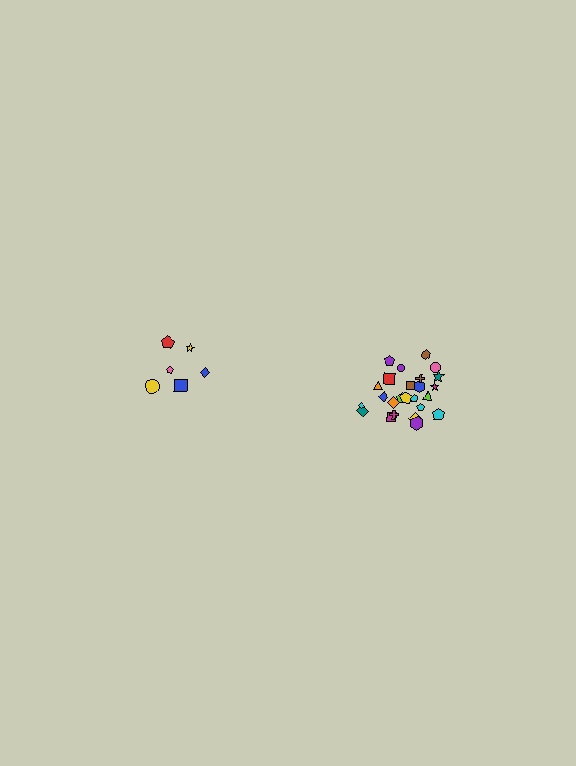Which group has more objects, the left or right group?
The right group.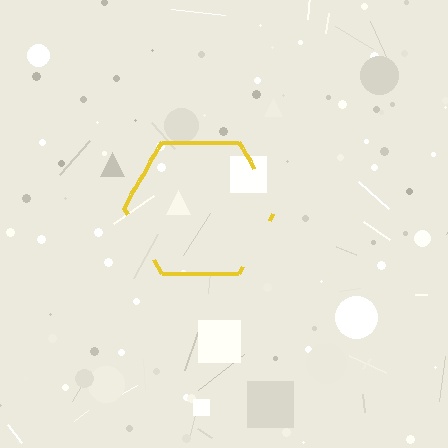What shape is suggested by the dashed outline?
The dashed outline suggests a hexagon.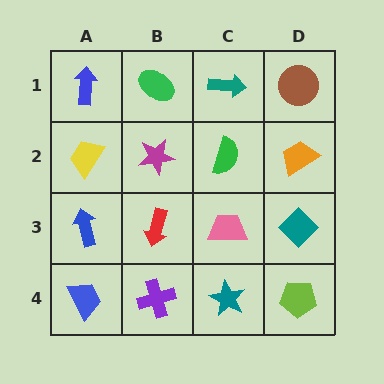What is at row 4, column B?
A purple cross.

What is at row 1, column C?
A teal arrow.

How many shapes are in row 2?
4 shapes.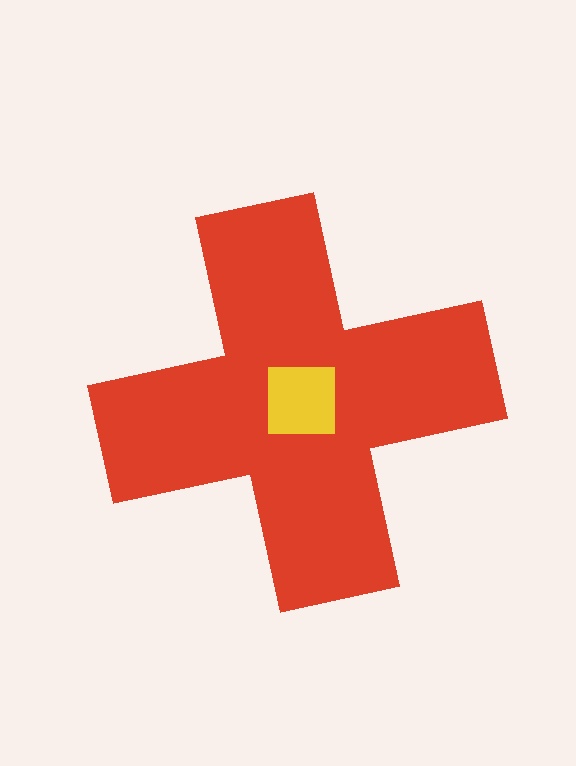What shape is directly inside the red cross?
The yellow square.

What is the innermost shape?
The yellow square.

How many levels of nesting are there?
2.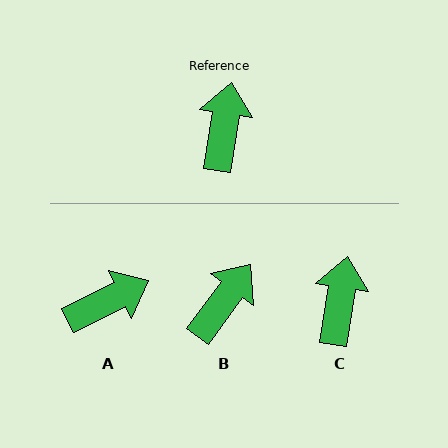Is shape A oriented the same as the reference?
No, it is off by about 55 degrees.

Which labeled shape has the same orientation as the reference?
C.